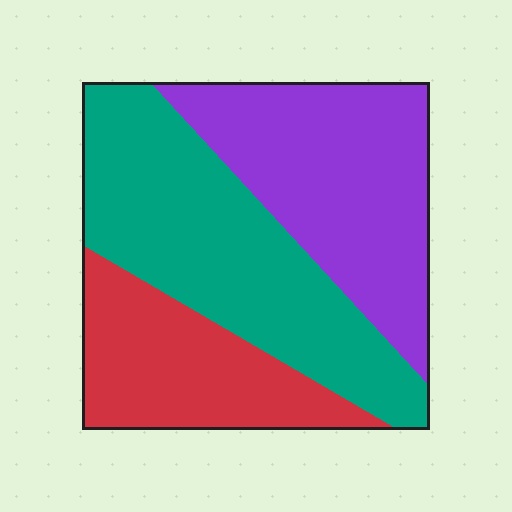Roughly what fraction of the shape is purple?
Purple covers about 35% of the shape.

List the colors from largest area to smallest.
From largest to smallest: teal, purple, red.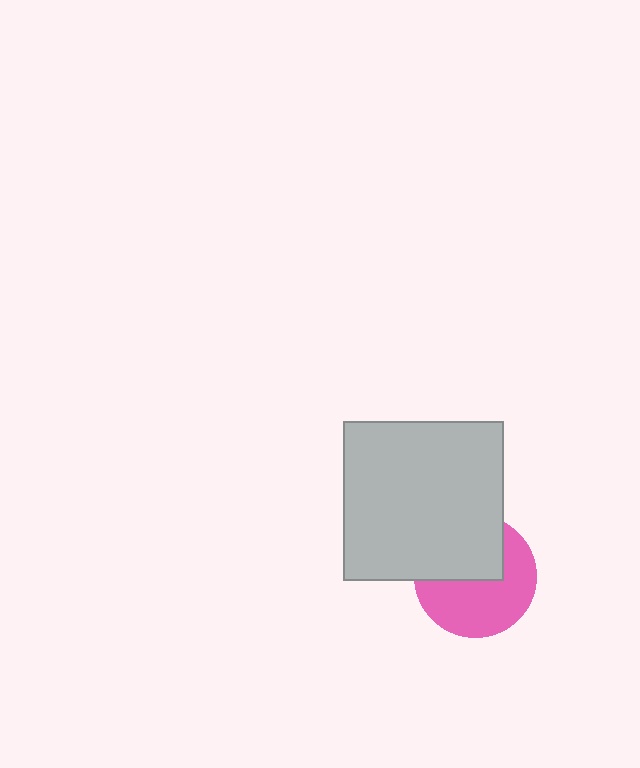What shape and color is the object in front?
The object in front is a light gray square.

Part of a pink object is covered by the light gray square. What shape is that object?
It is a circle.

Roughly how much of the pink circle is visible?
About half of it is visible (roughly 57%).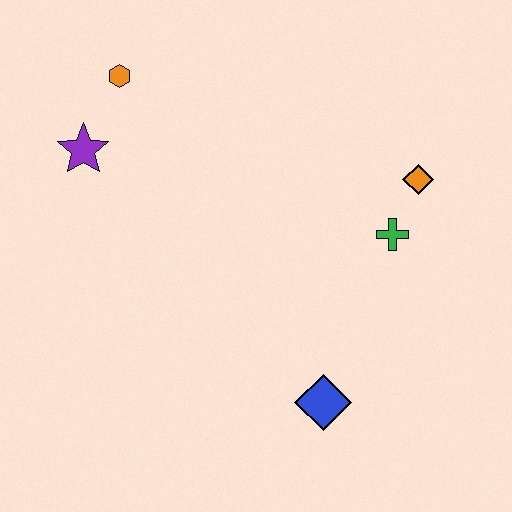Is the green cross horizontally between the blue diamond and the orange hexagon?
No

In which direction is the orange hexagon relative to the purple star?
The orange hexagon is above the purple star.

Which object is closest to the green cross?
The orange diamond is closest to the green cross.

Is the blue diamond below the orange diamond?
Yes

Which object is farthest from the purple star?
The blue diamond is farthest from the purple star.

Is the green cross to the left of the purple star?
No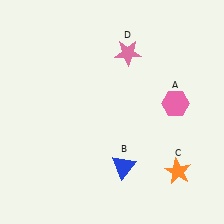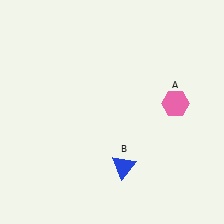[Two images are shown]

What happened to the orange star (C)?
The orange star (C) was removed in Image 2. It was in the bottom-right area of Image 1.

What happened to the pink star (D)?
The pink star (D) was removed in Image 2. It was in the top-right area of Image 1.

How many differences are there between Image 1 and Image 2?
There are 2 differences between the two images.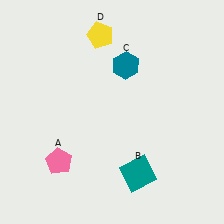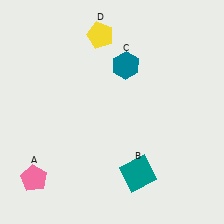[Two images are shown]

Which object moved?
The pink pentagon (A) moved left.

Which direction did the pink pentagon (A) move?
The pink pentagon (A) moved left.